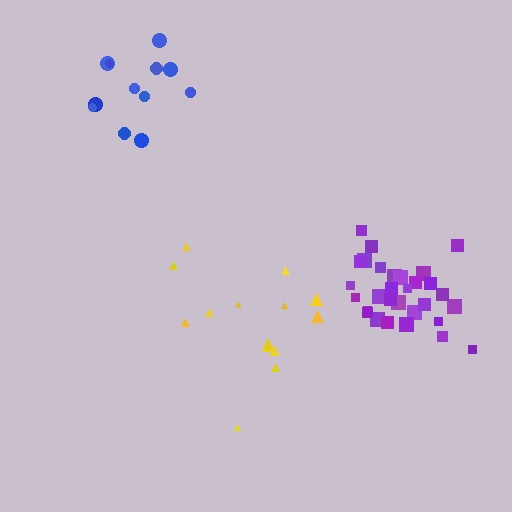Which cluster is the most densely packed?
Purple.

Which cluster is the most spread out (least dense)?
Yellow.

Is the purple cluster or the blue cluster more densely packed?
Purple.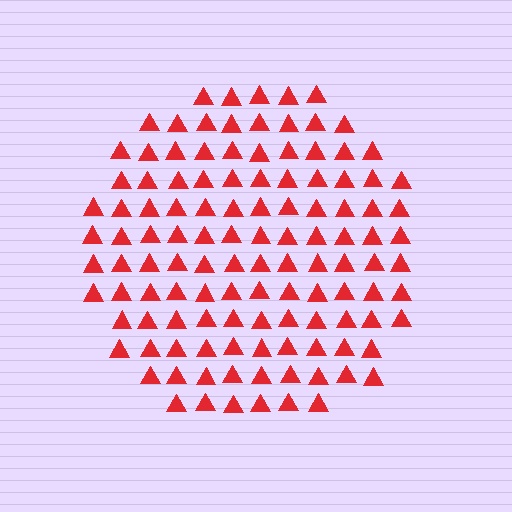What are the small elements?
The small elements are triangles.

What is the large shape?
The large shape is a circle.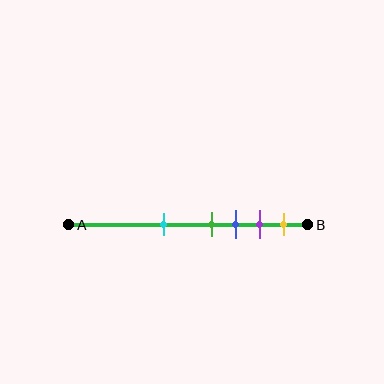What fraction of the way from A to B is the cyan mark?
The cyan mark is approximately 40% (0.4) of the way from A to B.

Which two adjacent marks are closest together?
The green and blue marks are the closest adjacent pair.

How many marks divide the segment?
There are 5 marks dividing the segment.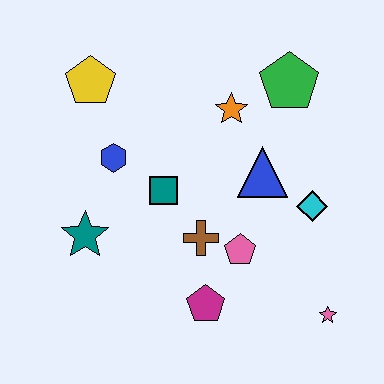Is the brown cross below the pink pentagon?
No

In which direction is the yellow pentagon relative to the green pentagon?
The yellow pentagon is to the left of the green pentagon.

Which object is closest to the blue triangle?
The cyan diamond is closest to the blue triangle.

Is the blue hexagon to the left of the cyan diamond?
Yes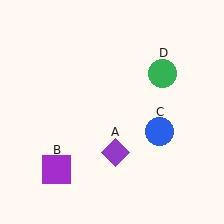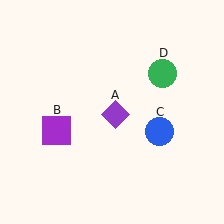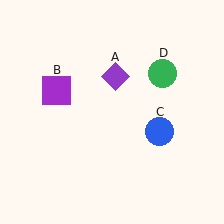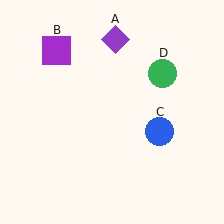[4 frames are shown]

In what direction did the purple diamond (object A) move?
The purple diamond (object A) moved up.